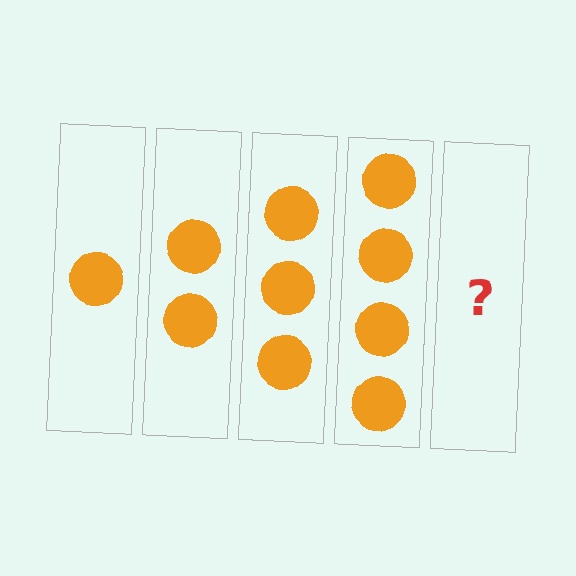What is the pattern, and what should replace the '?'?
The pattern is that each step adds one more circle. The '?' should be 5 circles.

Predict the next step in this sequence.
The next step is 5 circles.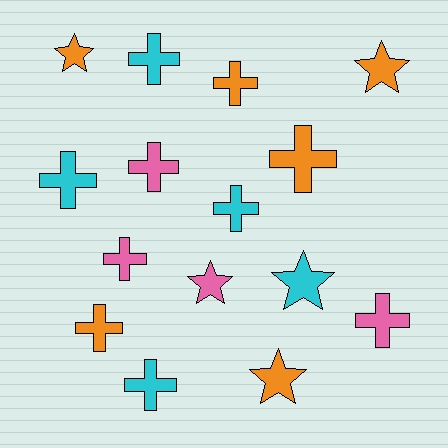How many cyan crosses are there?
There are 4 cyan crosses.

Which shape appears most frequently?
Cross, with 10 objects.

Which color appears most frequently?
Orange, with 6 objects.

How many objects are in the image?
There are 15 objects.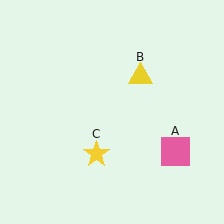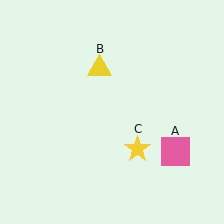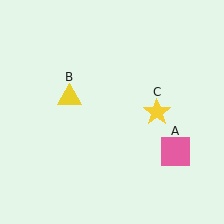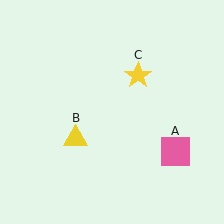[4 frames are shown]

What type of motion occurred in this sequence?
The yellow triangle (object B), yellow star (object C) rotated counterclockwise around the center of the scene.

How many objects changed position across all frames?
2 objects changed position: yellow triangle (object B), yellow star (object C).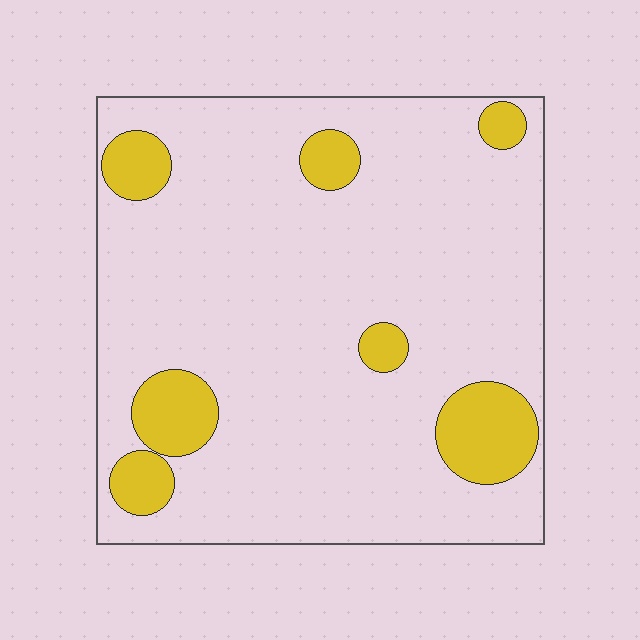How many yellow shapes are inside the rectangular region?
7.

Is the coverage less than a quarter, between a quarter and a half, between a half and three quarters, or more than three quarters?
Less than a quarter.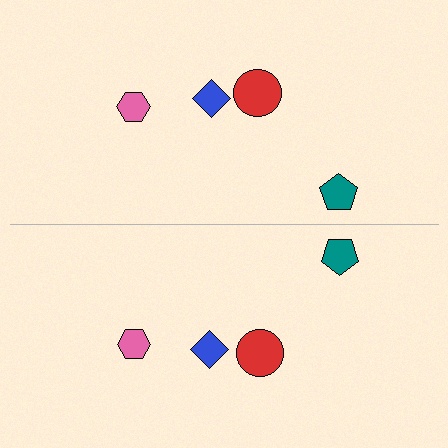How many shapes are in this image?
There are 8 shapes in this image.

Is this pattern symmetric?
Yes, this pattern has bilateral (reflection) symmetry.